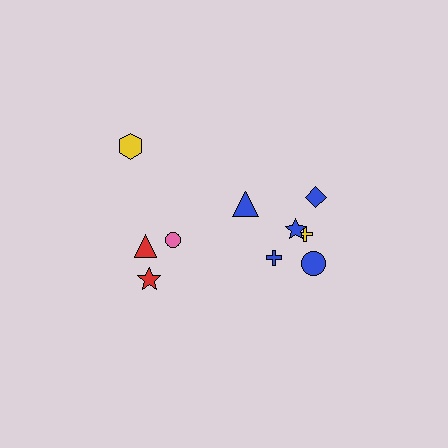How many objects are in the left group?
There are 4 objects.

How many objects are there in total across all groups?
There are 10 objects.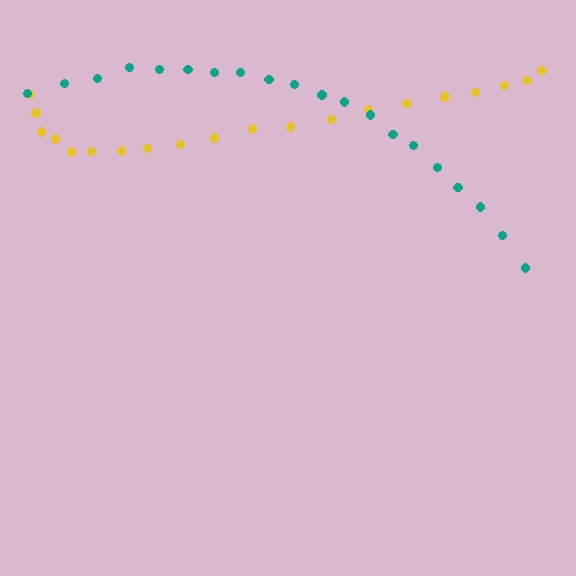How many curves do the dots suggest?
There are 2 distinct paths.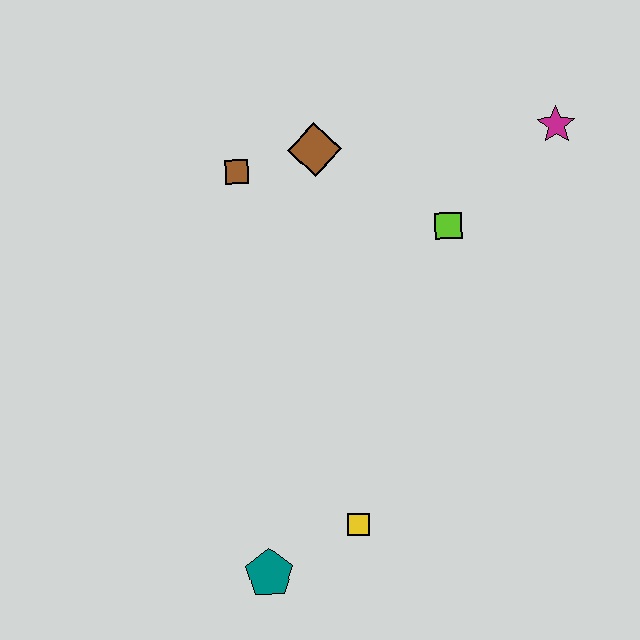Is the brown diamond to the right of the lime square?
No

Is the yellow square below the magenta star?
Yes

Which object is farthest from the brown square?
The teal pentagon is farthest from the brown square.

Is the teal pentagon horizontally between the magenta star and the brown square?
Yes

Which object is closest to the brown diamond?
The brown square is closest to the brown diamond.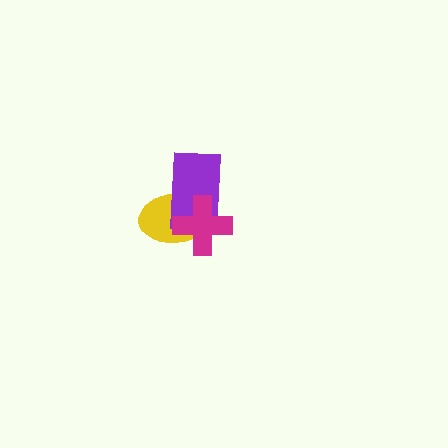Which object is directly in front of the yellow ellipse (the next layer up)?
The purple rectangle is directly in front of the yellow ellipse.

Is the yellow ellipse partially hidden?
Yes, it is partially covered by another shape.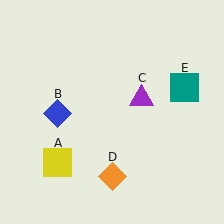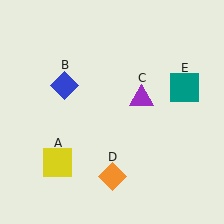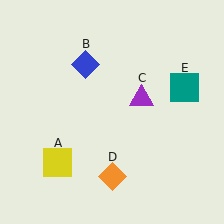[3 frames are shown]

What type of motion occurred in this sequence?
The blue diamond (object B) rotated clockwise around the center of the scene.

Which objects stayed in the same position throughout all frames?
Yellow square (object A) and purple triangle (object C) and orange diamond (object D) and teal square (object E) remained stationary.